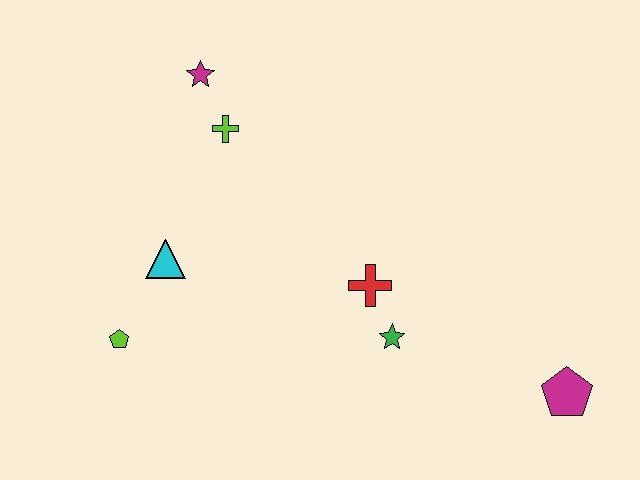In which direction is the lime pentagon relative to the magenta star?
The lime pentagon is below the magenta star.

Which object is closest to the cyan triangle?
The lime pentagon is closest to the cyan triangle.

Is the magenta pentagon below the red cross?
Yes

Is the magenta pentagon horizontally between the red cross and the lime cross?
No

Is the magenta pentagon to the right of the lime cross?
Yes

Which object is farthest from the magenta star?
The magenta pentagon is farthest from the magenta star.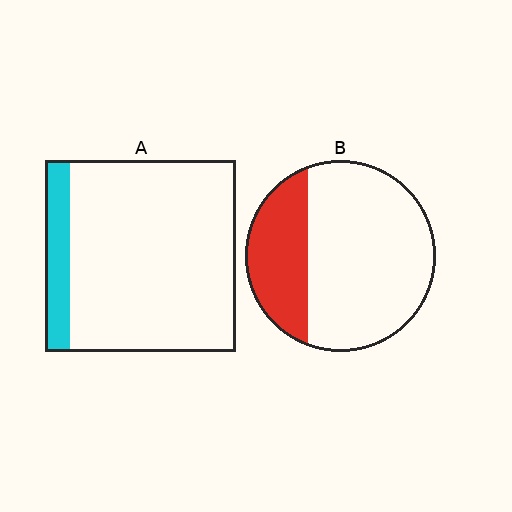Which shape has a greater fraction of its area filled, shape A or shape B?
Shape B.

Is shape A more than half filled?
No.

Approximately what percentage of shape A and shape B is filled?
A is approximately 15% and B is approximately 30%.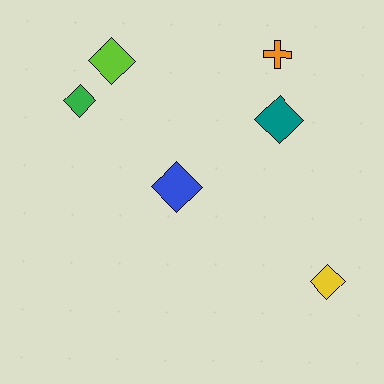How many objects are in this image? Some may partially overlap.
There are 6 objects.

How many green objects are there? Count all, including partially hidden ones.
There is 1 green object.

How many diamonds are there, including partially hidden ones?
There are 5 diamonds.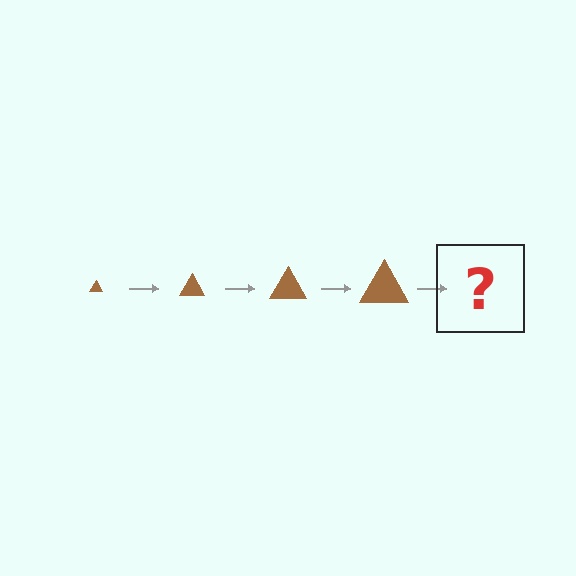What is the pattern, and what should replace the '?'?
The pattern is that the triangle gets progressively larger each step. The '?' should be a brown triangle, larger than the previous one.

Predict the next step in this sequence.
The next step is a brown triangle, larger than the previous one.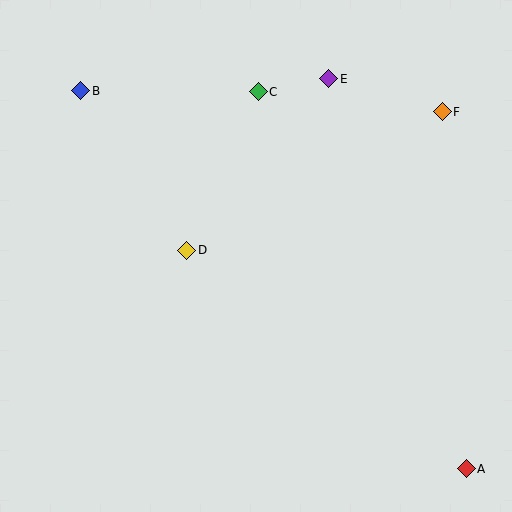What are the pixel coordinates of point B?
Point B is at (81, 91).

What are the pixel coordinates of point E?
Point E is at (329, 79).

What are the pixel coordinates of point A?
Point A is at (466, 469).